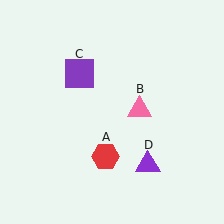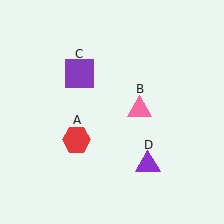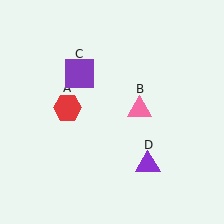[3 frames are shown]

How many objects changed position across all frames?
1 object changed position: red hexagon (object A).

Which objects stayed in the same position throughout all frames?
Pink triangle (object B) and purple square (object C) and purple triangle (object D) remained stationary.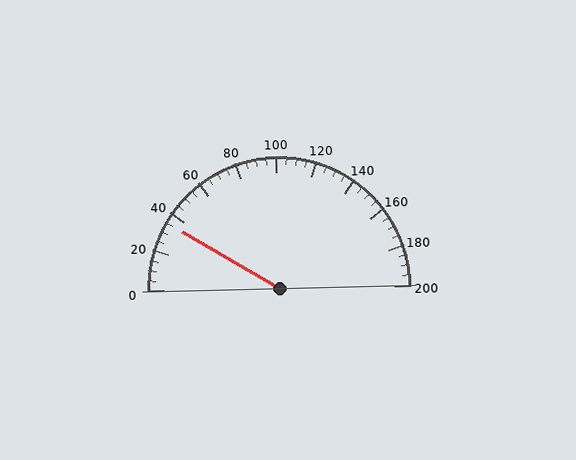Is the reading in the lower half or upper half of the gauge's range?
The reading is in the lower half of the range (0 to 200).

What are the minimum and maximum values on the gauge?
The gauge ranges from 0 to 200.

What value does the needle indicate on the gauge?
The needle indicates approximately 35.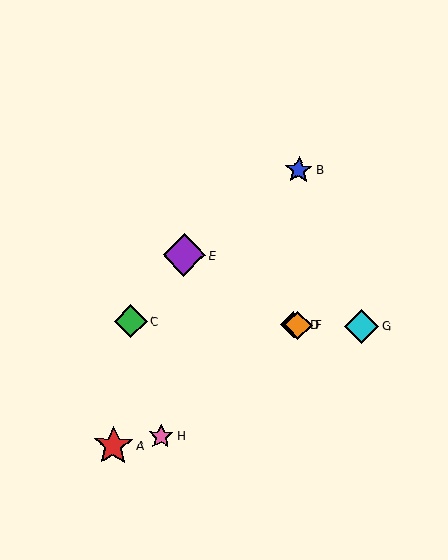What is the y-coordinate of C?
Object C is at y≈321.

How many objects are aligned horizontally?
4 objects (C, D, F, G) are aligned horizontally.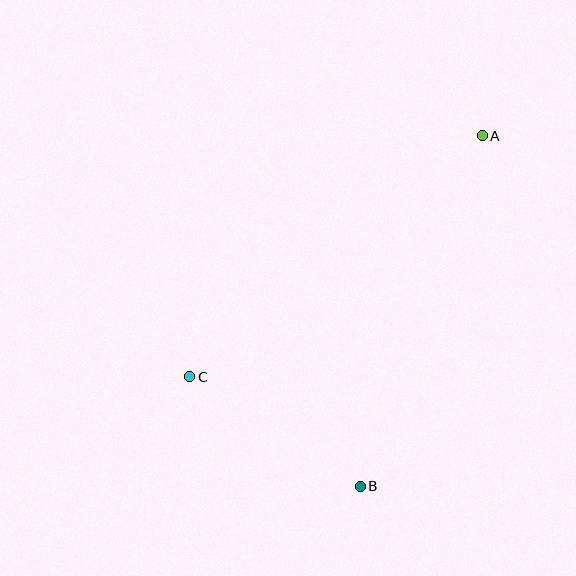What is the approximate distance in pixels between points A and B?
The distance between A and B is approximately 371 pixels.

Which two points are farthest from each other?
Points A and C are farthest from each other.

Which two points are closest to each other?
Points B and C are closest to each other.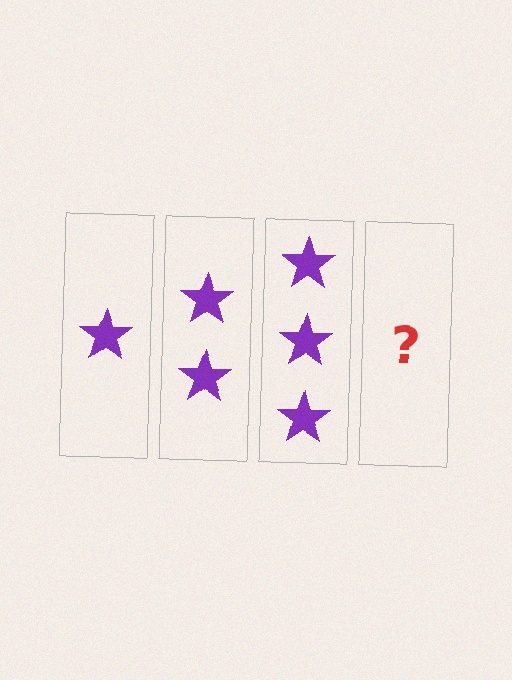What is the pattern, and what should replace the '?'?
The pattern is that each step adds one more star. The '?' should be 4 stars.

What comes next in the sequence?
The next element should be 4 stars.